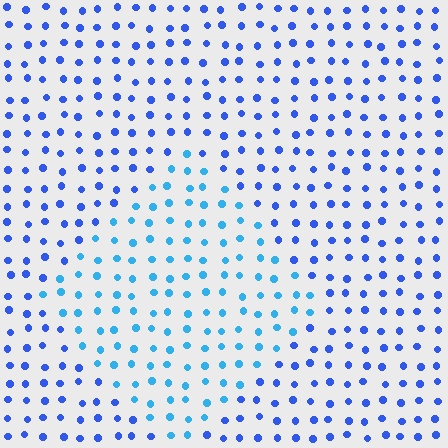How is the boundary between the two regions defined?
The boundary is defined purely by a slight shift in hue (about 29 degrees). Spacing, size, and orientation are identical on both sides.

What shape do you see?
I see a diamond.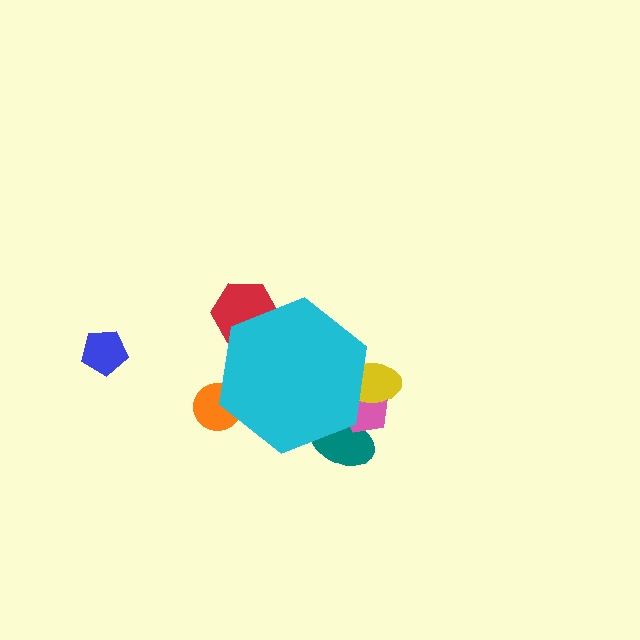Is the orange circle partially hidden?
Yes, the orange circle is partially hidden behind the cyan hexagon.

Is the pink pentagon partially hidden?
Yes, the pink pentagon is partially hidden behind the cyan hexagon.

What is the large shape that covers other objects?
A cyan hexagon.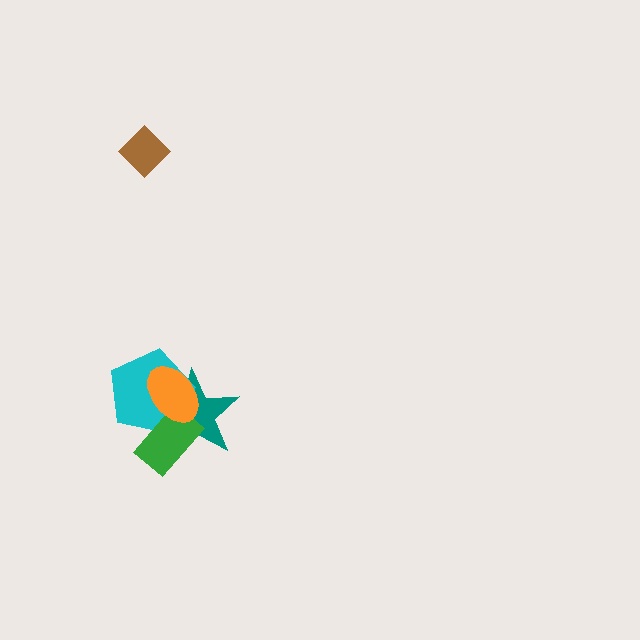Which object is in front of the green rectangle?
The orange ellipse is in front of the green rectangle.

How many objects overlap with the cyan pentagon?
3 objects overlap with the cyan pentagon.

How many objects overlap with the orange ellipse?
3 objects overlap with the orange ellipse.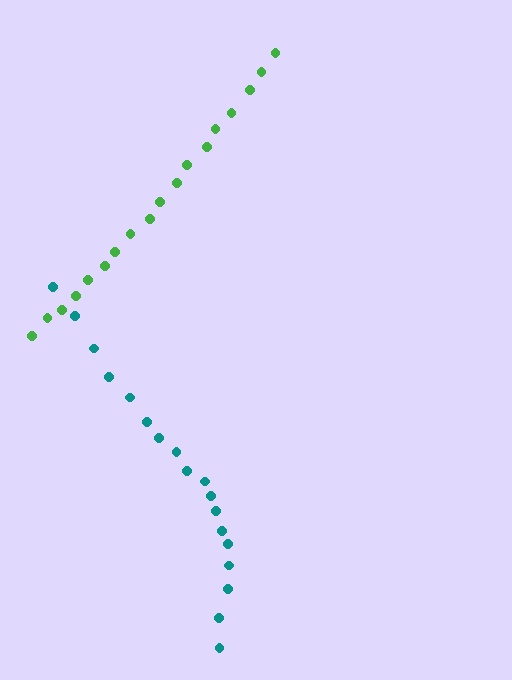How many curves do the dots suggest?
There are 2 distinct paths.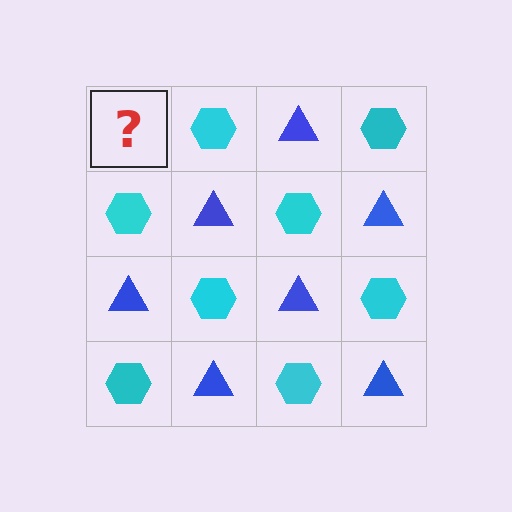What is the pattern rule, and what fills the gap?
The rule is that it alternates blue triangle and cyan hexagon in a checkerboard pattern. The gap should be filled with a blue triangle.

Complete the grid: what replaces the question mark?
The question mark should be replaced with a blue triangle.